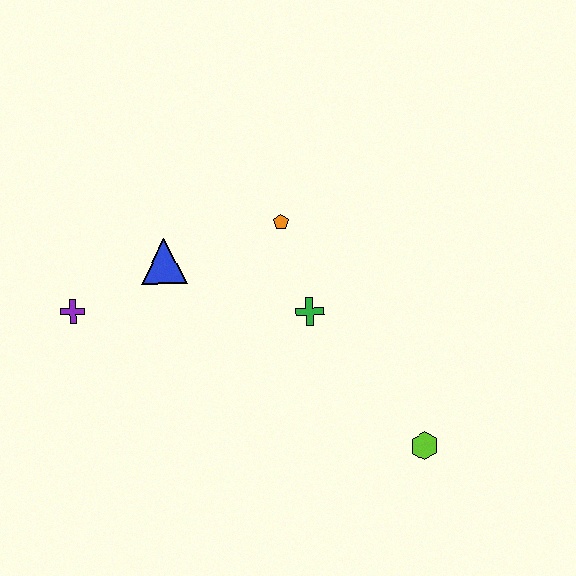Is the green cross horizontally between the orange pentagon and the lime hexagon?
Yes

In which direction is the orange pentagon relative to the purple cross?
The orange pentagon is to the right of the purple cross.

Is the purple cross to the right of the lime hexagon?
No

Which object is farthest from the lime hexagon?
The purple cross is farthest from the lime hexagon.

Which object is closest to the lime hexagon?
The green cross is closest to the lime hexagon.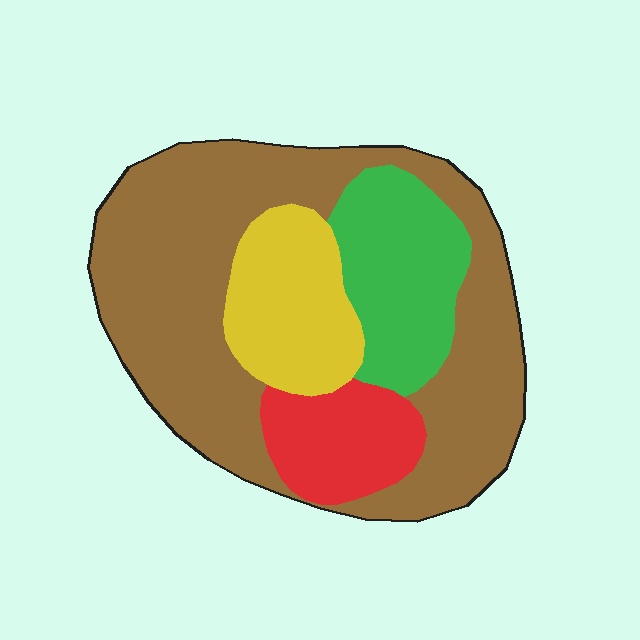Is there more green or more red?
Green.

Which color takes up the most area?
Brown, at roughly 55%.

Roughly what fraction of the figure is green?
Green covers 17% of the figure.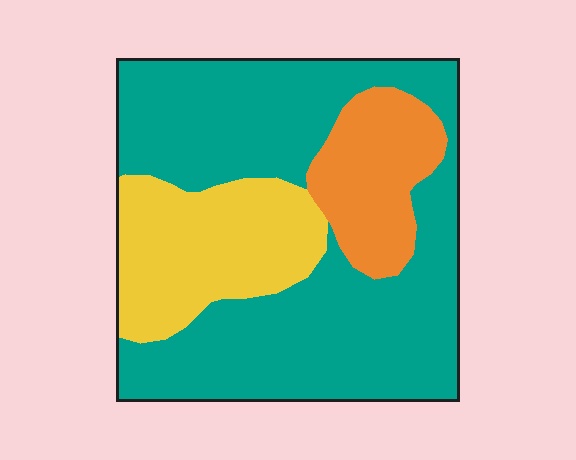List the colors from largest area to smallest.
From largest to smallest: teal, yellow, orange.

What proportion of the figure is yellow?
Yellow covers about 20% of the figure.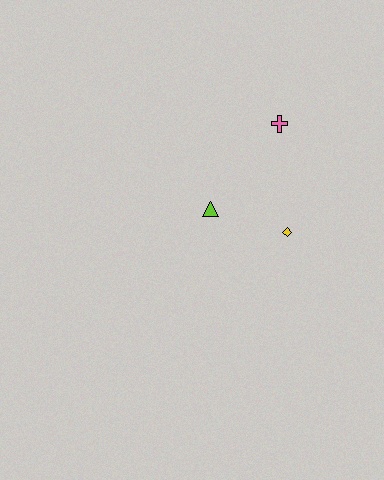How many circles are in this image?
There are no circles.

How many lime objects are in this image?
There is 1 lime object.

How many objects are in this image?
There are 3 objects.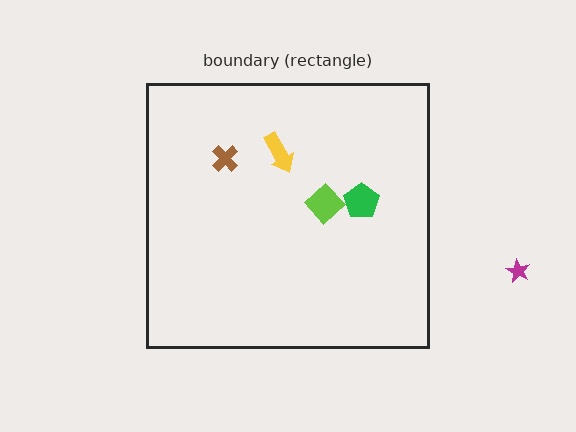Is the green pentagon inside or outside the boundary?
Inside.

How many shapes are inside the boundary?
4 inside, 1 outside.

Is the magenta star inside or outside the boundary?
Outside.